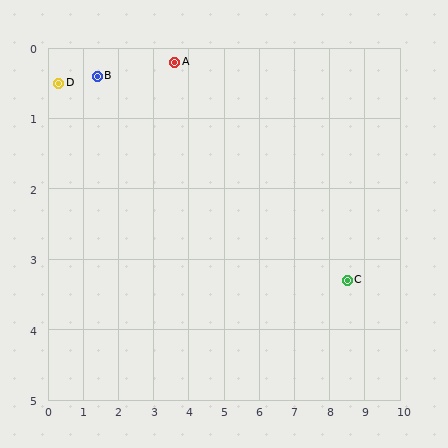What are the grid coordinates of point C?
Point C is at approximately (8.5, 3.3).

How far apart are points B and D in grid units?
Points B and D are about 1.1 grid units apart.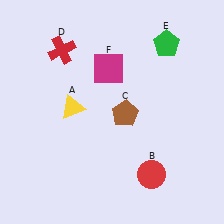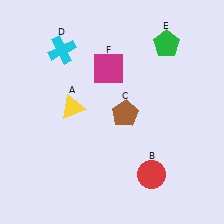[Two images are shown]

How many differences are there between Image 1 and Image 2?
There is 1 difference between the two images.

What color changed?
The cross (D) changed from red in Image 1 to cyan in Image 2.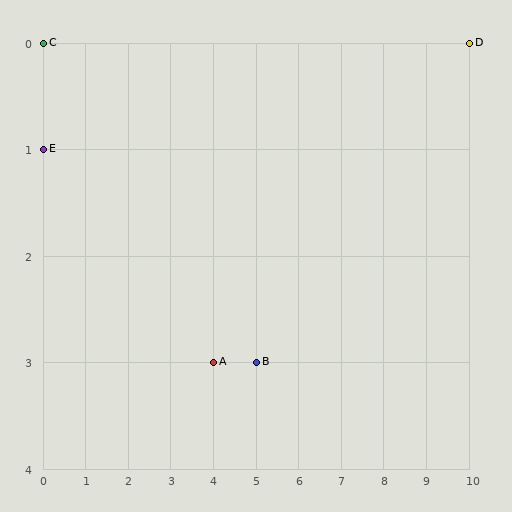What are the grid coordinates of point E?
Point E is at grid coordinates (0, 1).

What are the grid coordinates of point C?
Point C is at grid coordinates (0, 0).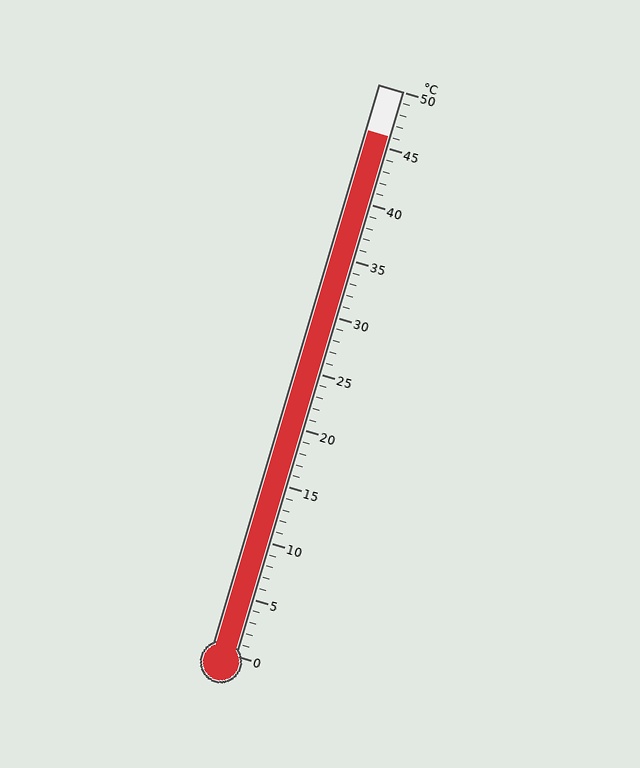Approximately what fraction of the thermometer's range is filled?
The thermometer is filled to approximately 90% of its range.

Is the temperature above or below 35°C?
The temperature is above 35°C.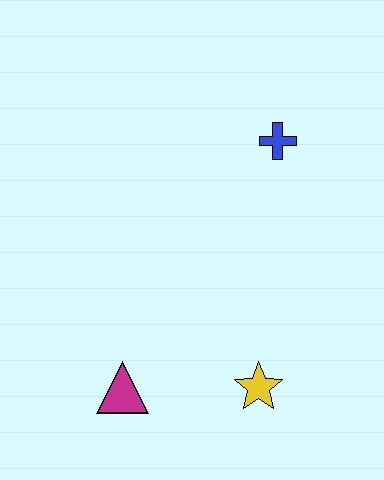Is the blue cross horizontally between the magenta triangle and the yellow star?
No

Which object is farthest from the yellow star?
The blue cross is farthest from the yellow star.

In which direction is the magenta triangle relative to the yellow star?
The magenta triangle is to the left of the yellow star.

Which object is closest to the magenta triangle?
The yellow star is closest to the magenta triangle.